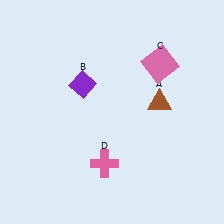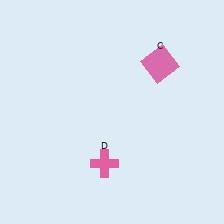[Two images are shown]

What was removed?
The purple diamond (B), the brown triangle (A) were removed in Image 2.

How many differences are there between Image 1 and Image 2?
There are 2 differences between the two images.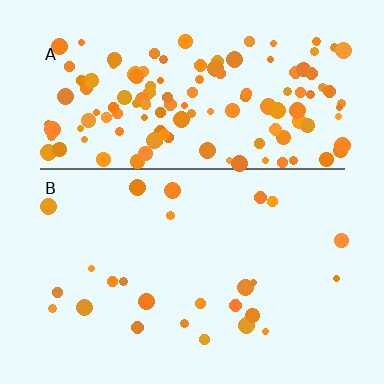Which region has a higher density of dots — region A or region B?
A (the top).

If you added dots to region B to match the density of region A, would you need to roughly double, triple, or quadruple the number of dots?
Approximately quadruple.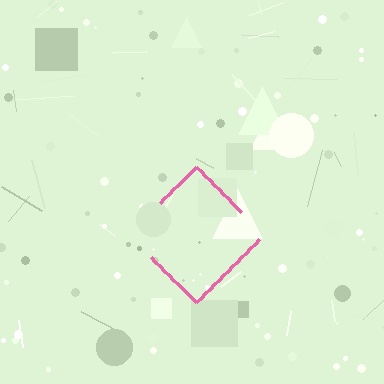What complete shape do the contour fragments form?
The contour fragments form a diamond.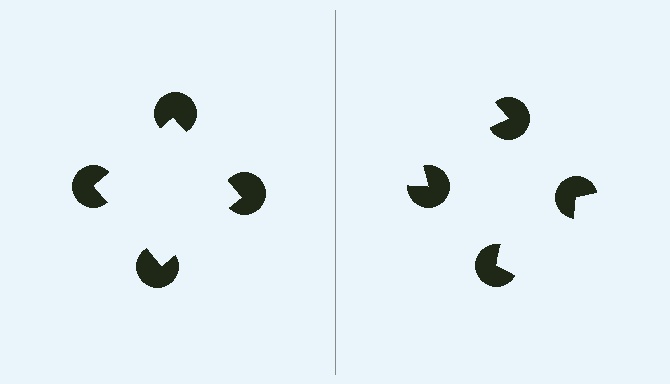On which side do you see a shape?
An illusory square appears on the left side. On the right side the wedge cuts are rotated, so no coherent shape forms.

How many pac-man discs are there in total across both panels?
8 — 4 on each side.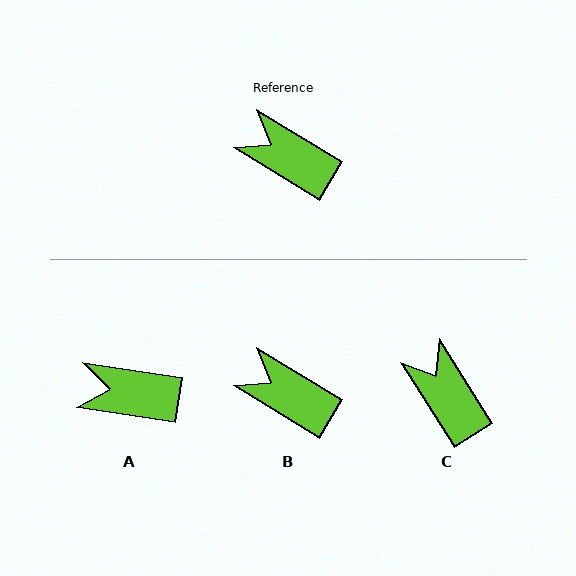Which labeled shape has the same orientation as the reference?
B.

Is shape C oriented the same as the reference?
No, it is off by about 27 degrees.